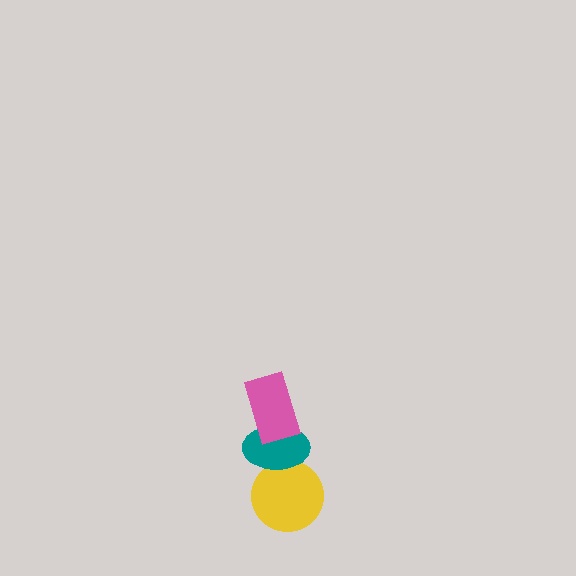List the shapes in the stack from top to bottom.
From top to bottom: the pink rectangle, the teal ellipse, the yellow circle.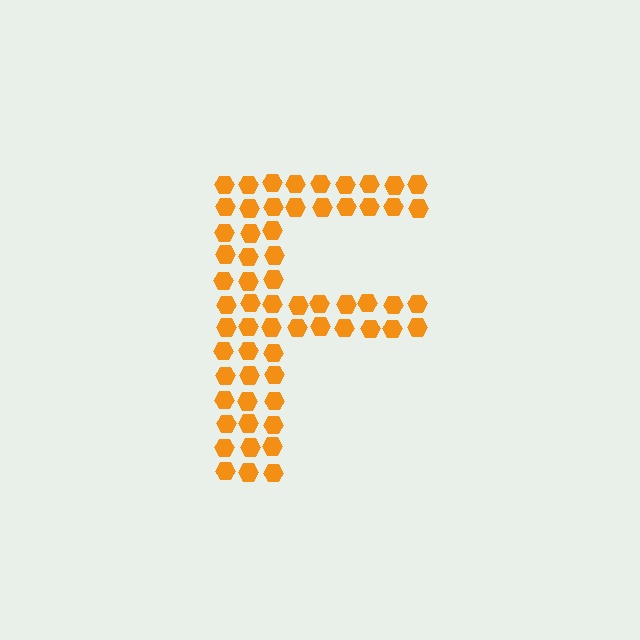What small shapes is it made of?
It is made of small hexagons.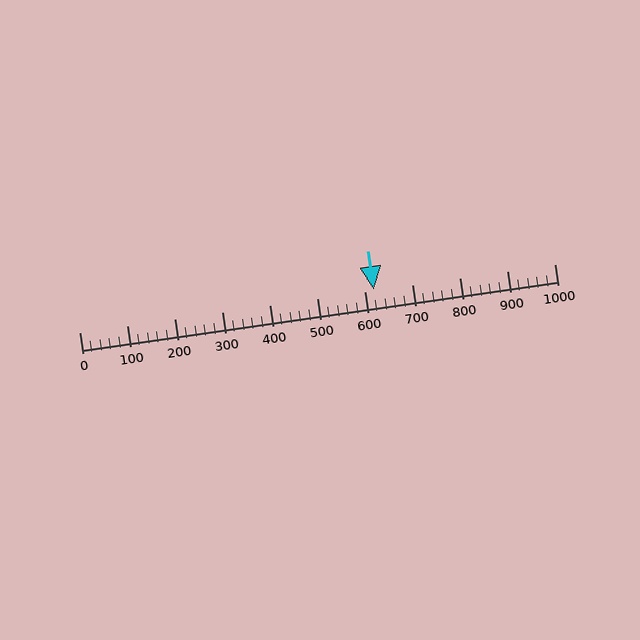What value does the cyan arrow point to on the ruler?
The cyan arrow points to approximately 620.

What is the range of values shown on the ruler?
The ruler shows values from 0 to 1000.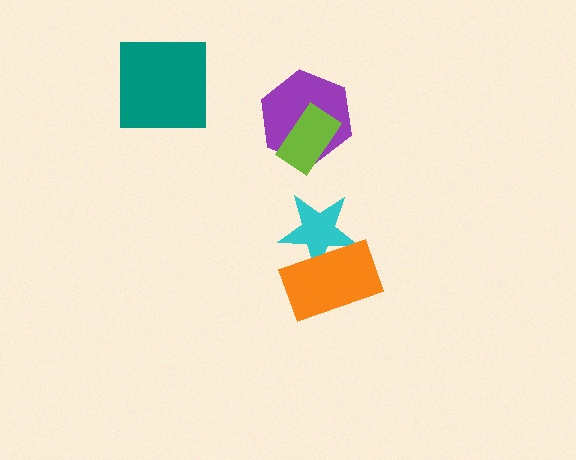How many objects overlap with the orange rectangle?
1 object overlaps with the orange rectangle.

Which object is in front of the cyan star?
The orange rectangle is in front of the cyan star.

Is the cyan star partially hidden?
Yes, it is partially covered by another shape.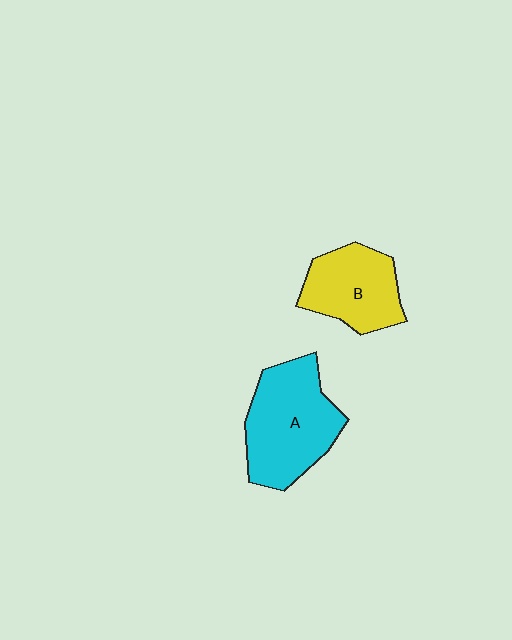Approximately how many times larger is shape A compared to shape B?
Approximately 1.4 times.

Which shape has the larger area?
Shape A (cyan).